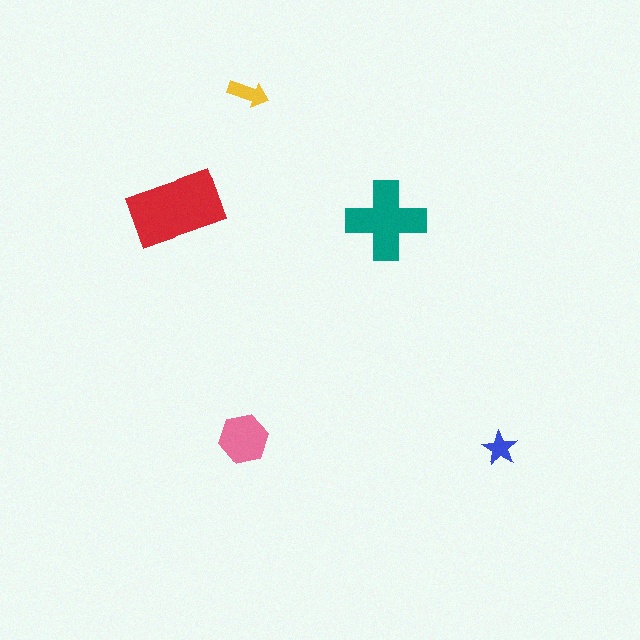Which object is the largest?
The red rectangle.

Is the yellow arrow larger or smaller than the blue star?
Larger.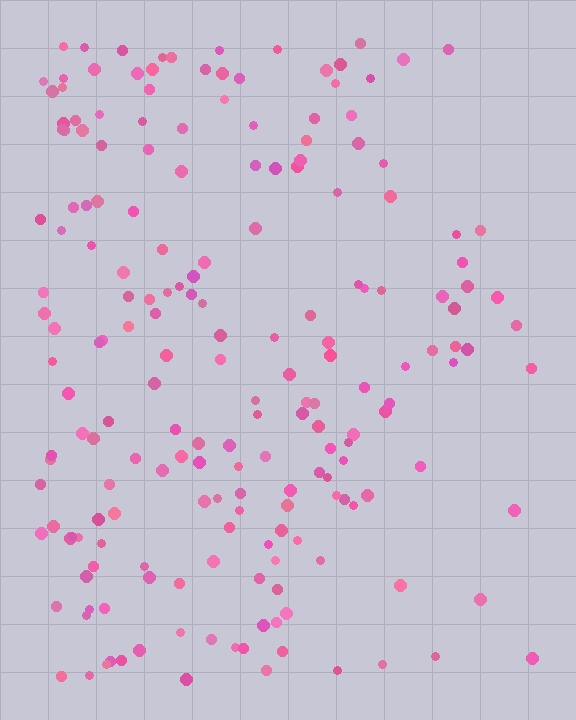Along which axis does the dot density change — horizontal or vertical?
Horizontal.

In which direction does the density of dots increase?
From right to left, with the left side densest.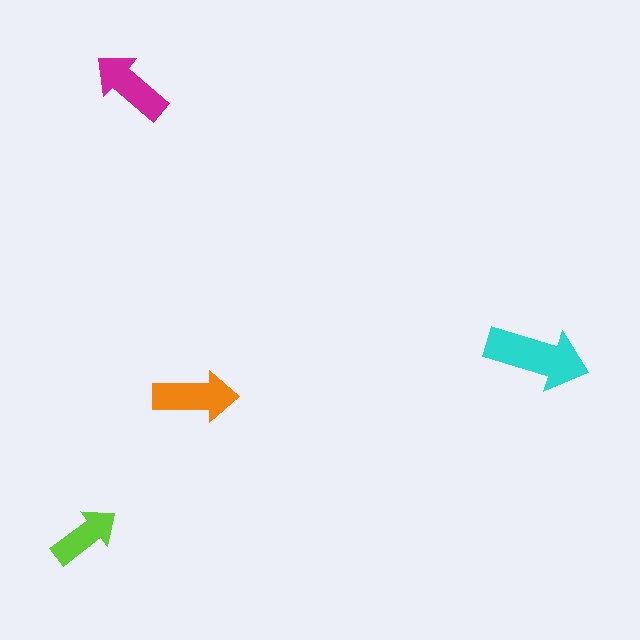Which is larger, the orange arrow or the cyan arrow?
The cyan one.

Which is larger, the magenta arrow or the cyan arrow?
The cyan one.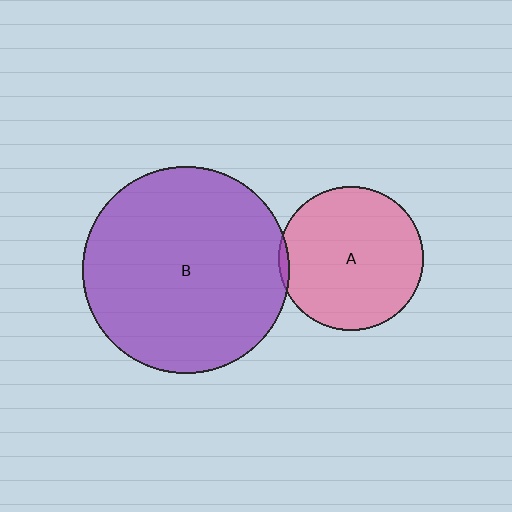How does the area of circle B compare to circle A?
Approximately 2.1 times.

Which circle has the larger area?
Circle B (purple).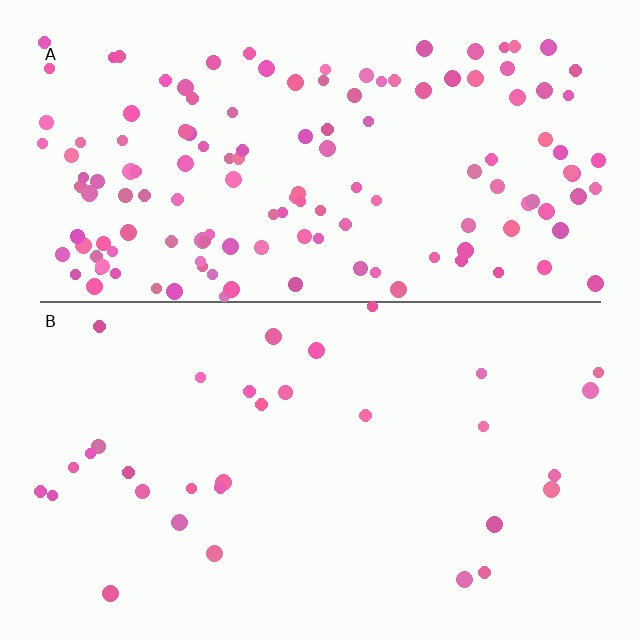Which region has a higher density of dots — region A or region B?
A (the top).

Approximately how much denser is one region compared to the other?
Approximately 4.4× — region A over region B.